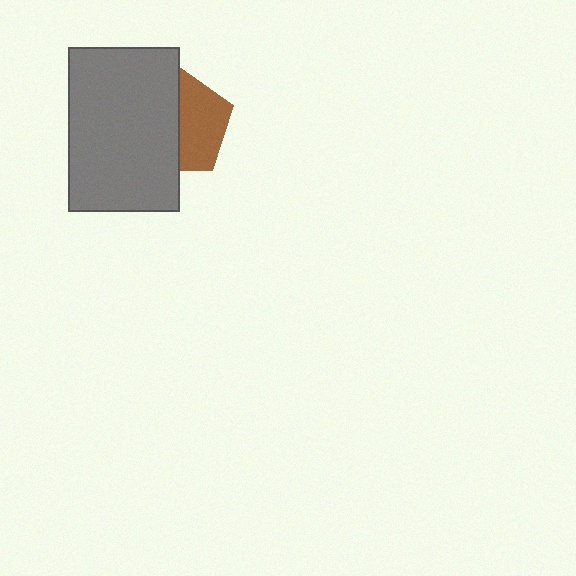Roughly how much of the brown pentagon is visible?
About half of it is visible (roughly 49%).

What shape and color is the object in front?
The object in front is a gray rectangle.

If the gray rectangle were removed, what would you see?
You would see the complete brown pentagon.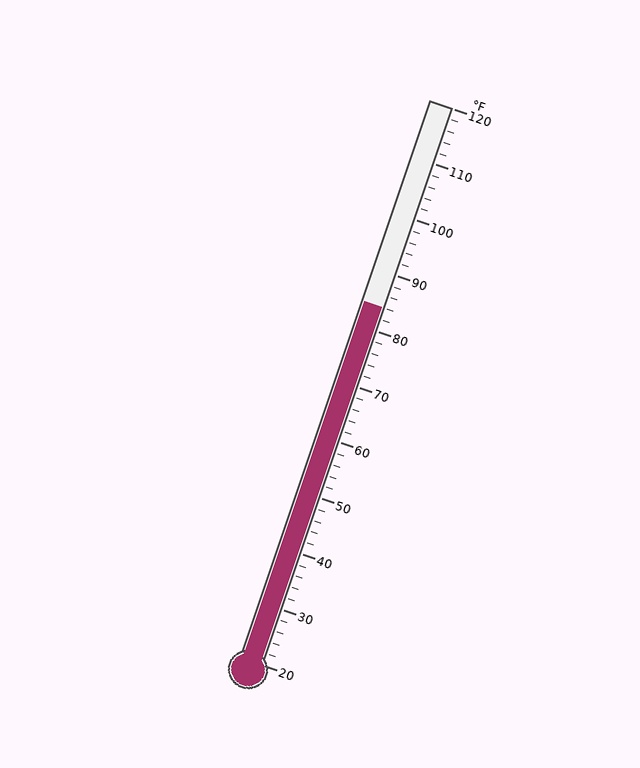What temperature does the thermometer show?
The thermometer shows approximately 84°F.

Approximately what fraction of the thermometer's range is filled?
The thermometer is filled to approximately 65% of its range.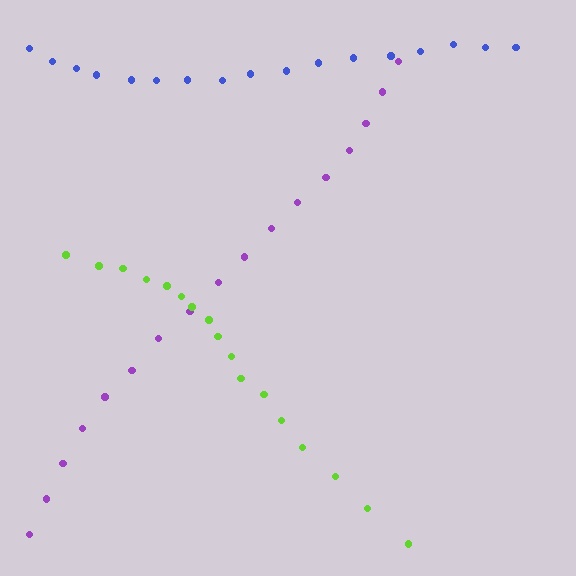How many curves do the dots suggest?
There are 3 distinct paths.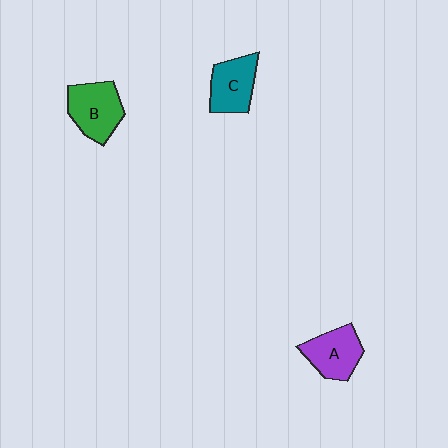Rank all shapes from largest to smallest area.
From largest to smallest: B (green), A (purple), C (teal).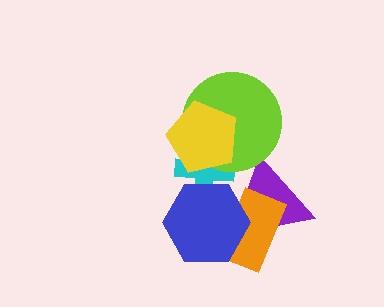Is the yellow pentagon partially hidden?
No, no other shape covers it.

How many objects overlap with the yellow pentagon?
2 objects overlap with the yellow pentagon.